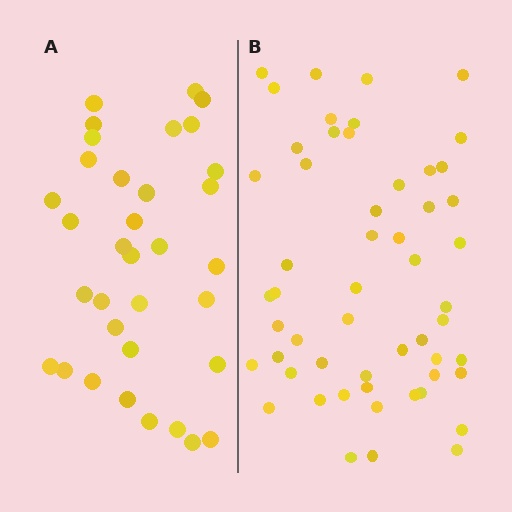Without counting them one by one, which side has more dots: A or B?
Region B (the right region) has more dots.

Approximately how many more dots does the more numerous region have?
Region B has approximately 20 more dots than region A.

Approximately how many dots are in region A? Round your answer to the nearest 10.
About 30 dots. (The exact count is 34, which rounds to 30.)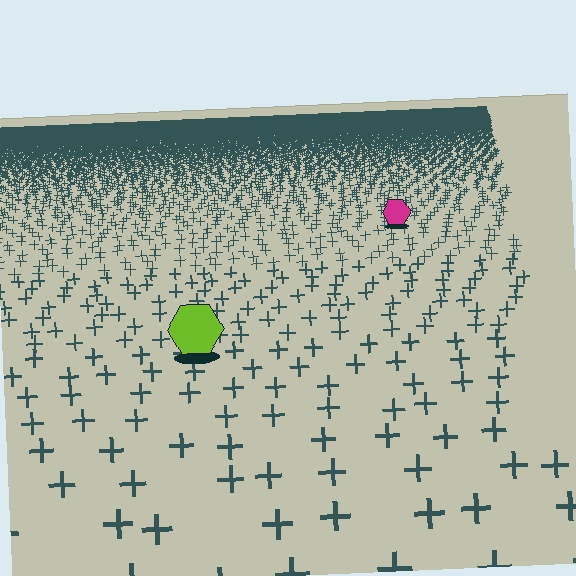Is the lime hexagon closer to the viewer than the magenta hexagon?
Yes. The lime hexagon is closer — you can tell from the texture gradient: the ground texture is coarser near it.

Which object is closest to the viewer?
The lime hexagon is closest. The texture marks near it are larger and more spread out.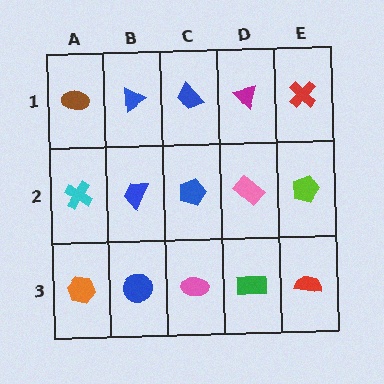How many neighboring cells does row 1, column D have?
3.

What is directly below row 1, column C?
A blue pentagon.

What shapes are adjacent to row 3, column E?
A lime pentagon (row 2, column E), a green rectangle (row 3, column D).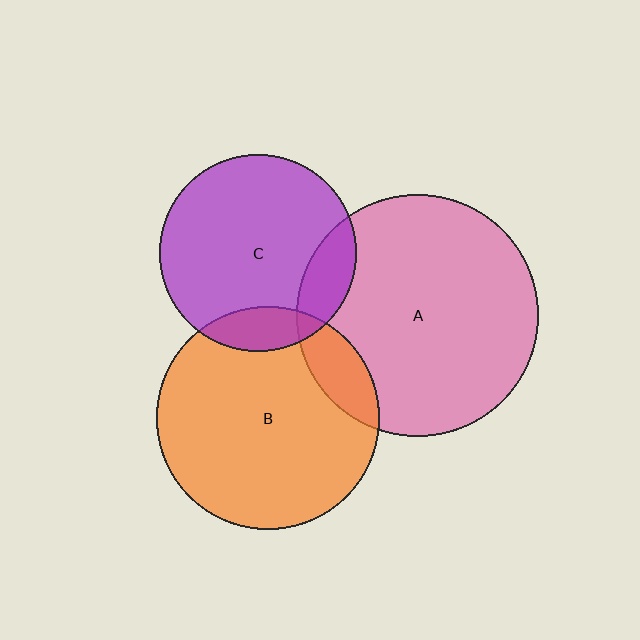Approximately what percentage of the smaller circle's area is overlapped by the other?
Approximately 15%.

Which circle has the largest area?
Circle A (pink).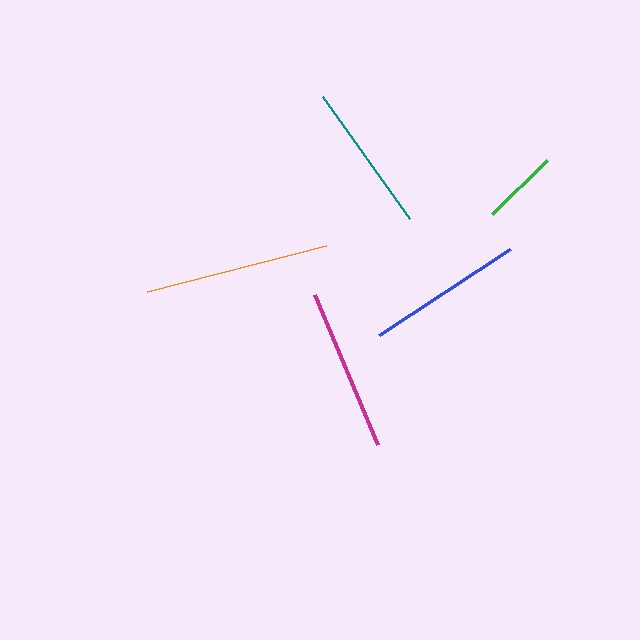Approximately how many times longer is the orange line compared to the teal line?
The orange line is approximately 1.2 times the length of the teal line.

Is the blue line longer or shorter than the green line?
The blue line is longer than the green line.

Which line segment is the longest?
The orange line is the longest at approximately 185 pixels.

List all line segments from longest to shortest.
From longest to shortest: orange, magenta, blue, teal, green.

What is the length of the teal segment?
The teal segment is approximately 150 pixels long.